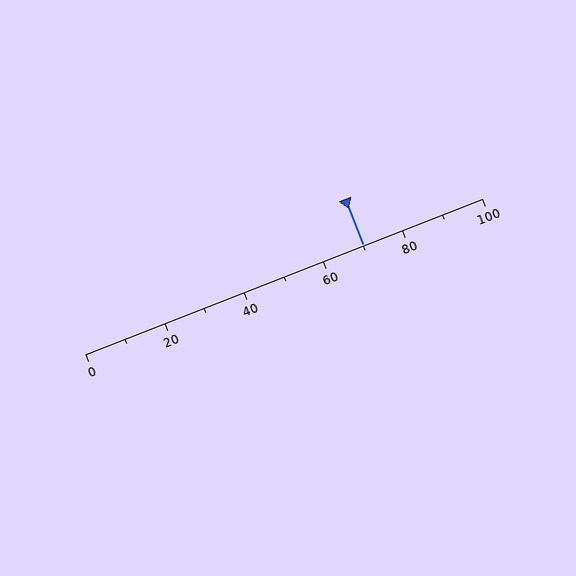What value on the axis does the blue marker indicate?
The marker indicates approximately 70.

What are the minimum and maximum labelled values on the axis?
The axis runs from 0 to 100.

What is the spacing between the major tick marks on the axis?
The major ticks are spaced 20 apart.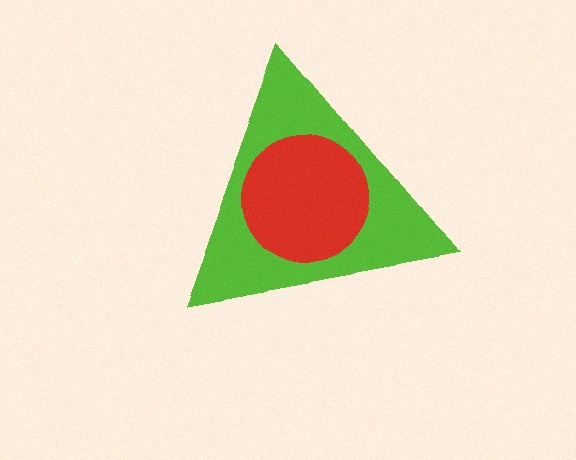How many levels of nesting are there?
2.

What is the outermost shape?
The lime triangle.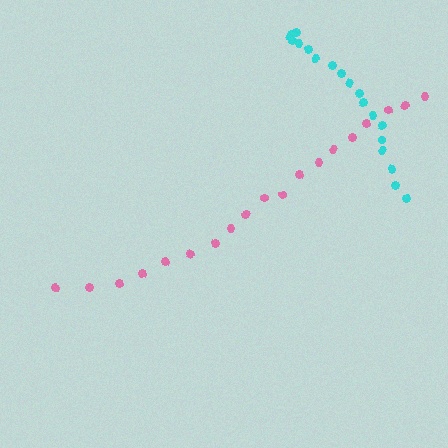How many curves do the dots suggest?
There are 2 distinct paths.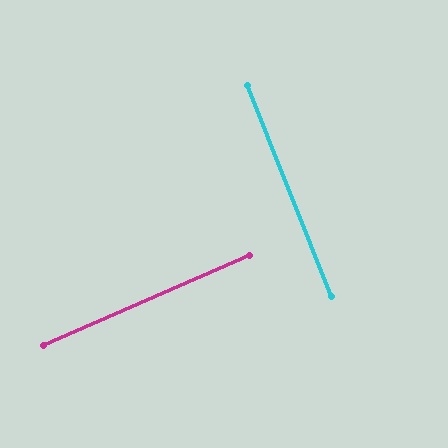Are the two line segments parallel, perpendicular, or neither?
Perpendicular — they meet at approximately 88°.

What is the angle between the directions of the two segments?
Approximately 88 degrees.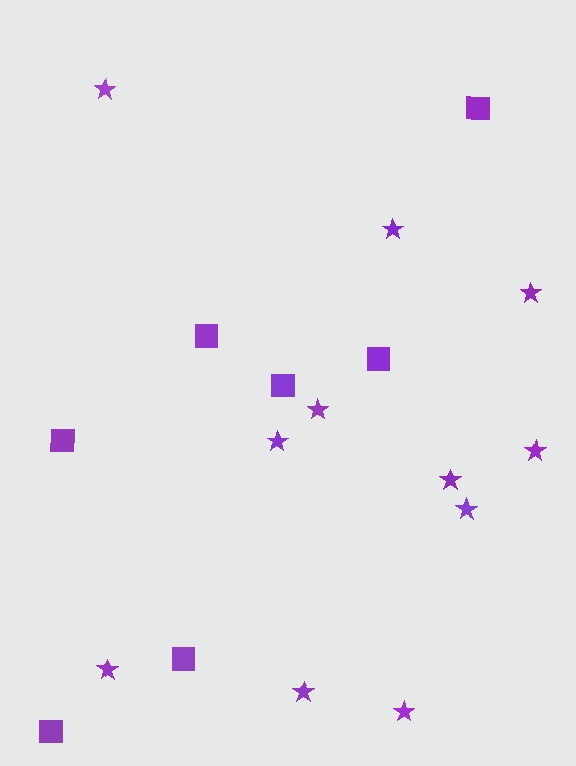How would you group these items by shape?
There are 2 groups: one group of stars (11) and one group of squares (7).